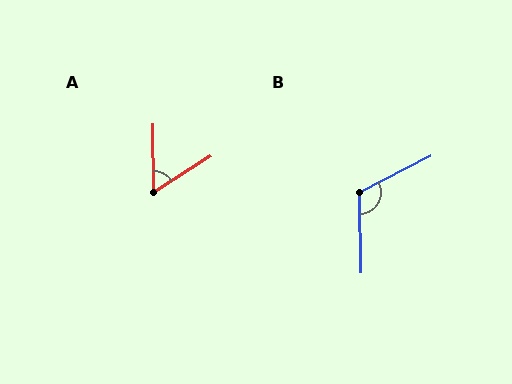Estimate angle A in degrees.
Approximately 58 degrees.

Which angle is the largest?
B, at approximately 116 degrees.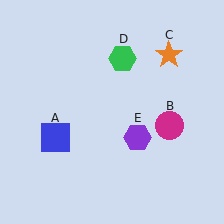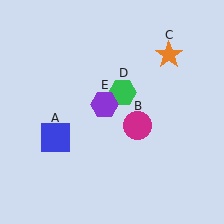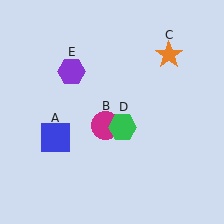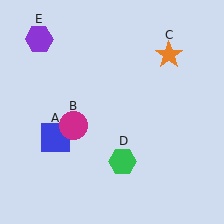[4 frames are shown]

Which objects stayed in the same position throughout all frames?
Blue square (object A) and orange star (object C) remained stationary.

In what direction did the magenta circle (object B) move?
The magenta circle (object B) moved left.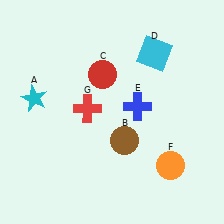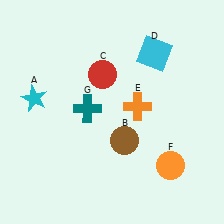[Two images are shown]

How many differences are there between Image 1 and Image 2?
There are 2 differences between the two images.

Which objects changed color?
E changed from blue to orange. G changed from red to teal.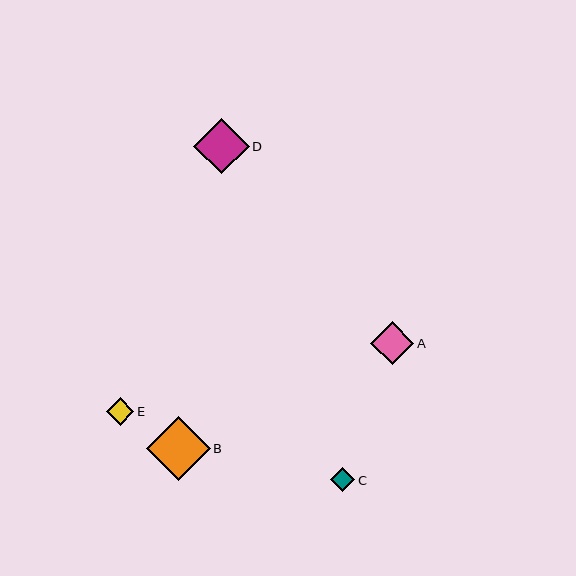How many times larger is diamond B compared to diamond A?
Diamond B is approximately 1.5 times the size of diamond A.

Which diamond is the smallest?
Diamond C is the smallest with a size of approximately 24 pixels.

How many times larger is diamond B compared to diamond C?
Diamond B is approximately 2.6 times the size of diamond C.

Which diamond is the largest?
Diamond B is the largest with a size of approximately 64 pixels.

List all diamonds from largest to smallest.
From largest to smallest: B, D, A, E, C.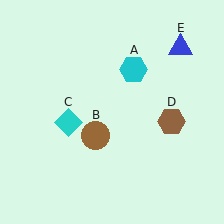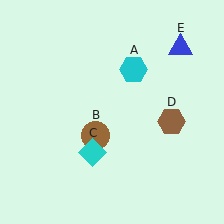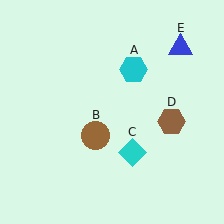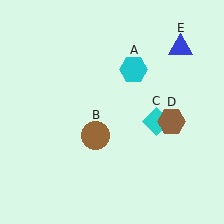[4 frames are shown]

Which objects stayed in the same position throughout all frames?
Cyan hexagon (object A) and brown circle (object B) and brown hexagon (object D) and blue triangle (object E) remained stationary.